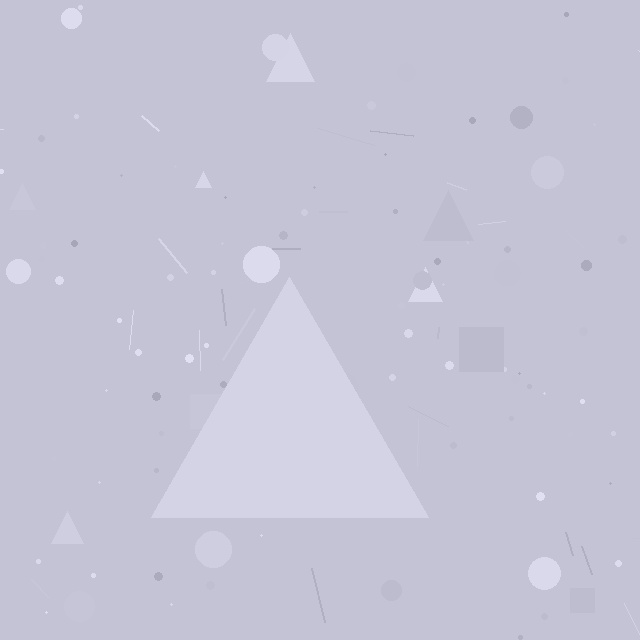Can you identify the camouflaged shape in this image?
The camouflaged shape is a triangle.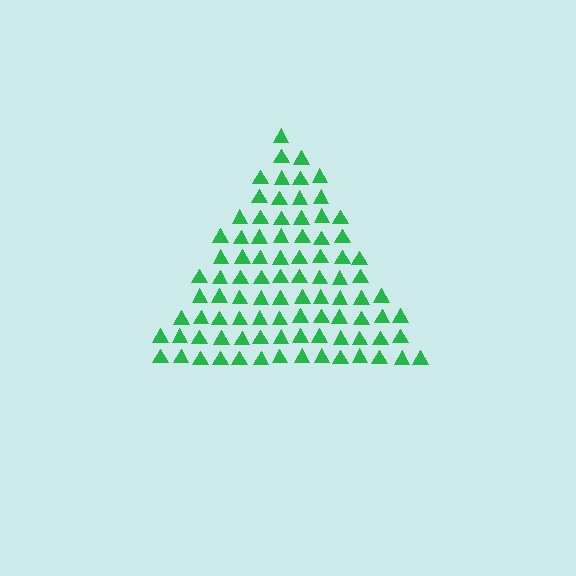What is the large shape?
The large shape is a triangle.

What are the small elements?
The small elements are triangles.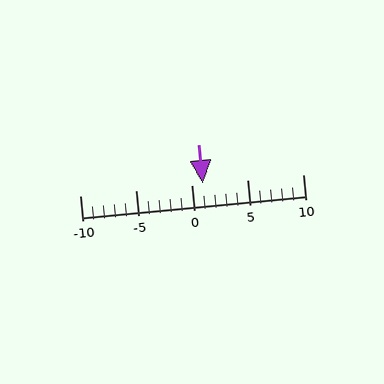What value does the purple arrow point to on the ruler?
The purple arrow points to approximately 1.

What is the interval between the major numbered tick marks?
The major tick marks are spaced 5 units apart.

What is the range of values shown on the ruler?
The ruler shows values from -10 to 10.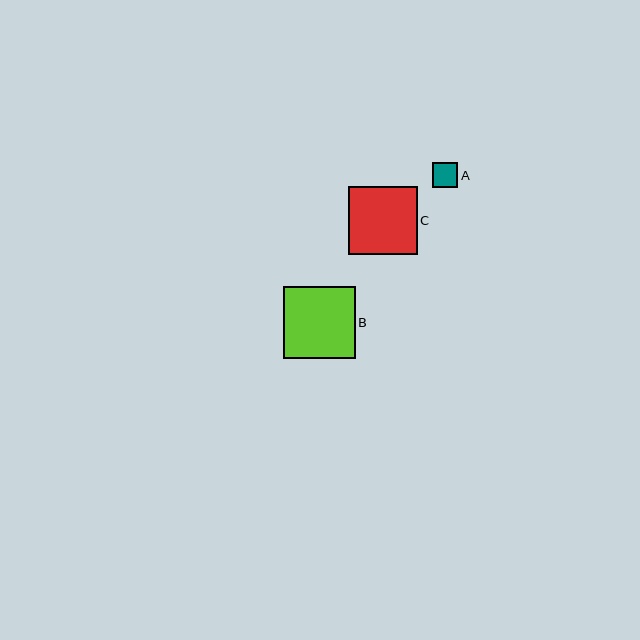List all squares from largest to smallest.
From largest to smallest: B, C, A.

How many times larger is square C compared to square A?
Square C is approximately 2.7 times the size of square A.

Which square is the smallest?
Square A is the smallest with a size of approximately 25 pixels.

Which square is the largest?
Square B is the largest with a size of approximately 72 pixels.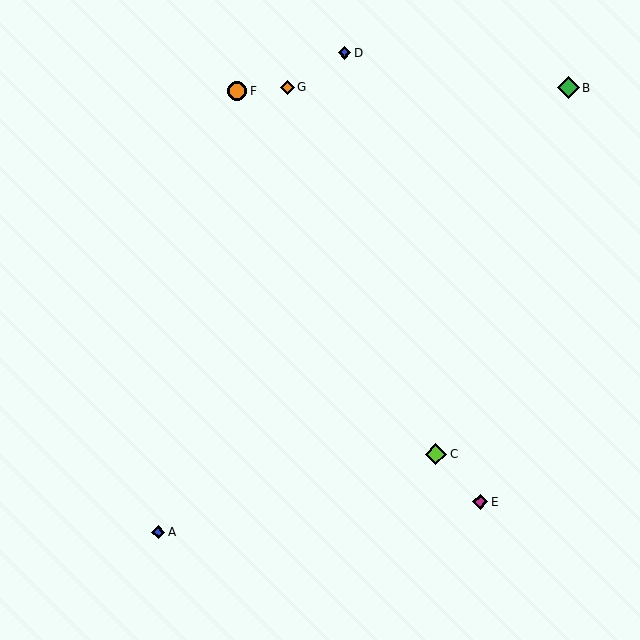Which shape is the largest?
The green diamond (labeled B) is the largest.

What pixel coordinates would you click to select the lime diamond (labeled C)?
Click at (436, 454) to select the lime diamond C.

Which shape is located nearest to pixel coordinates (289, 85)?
The orange diamond (labeled G) at (287, 87) is nearest to that location.